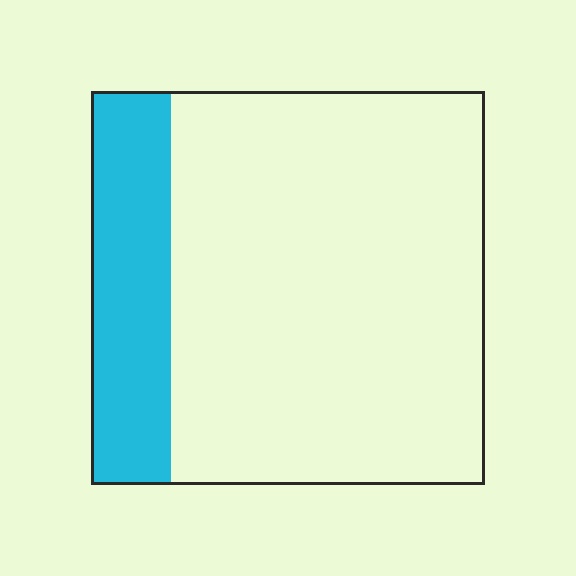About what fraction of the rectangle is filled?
About one fifth (1/5).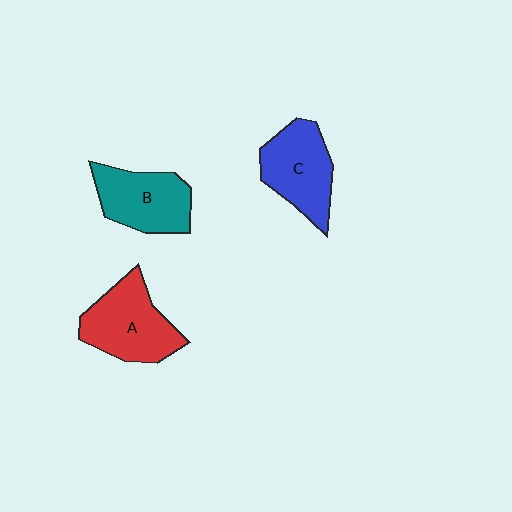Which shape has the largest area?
Shape A (red).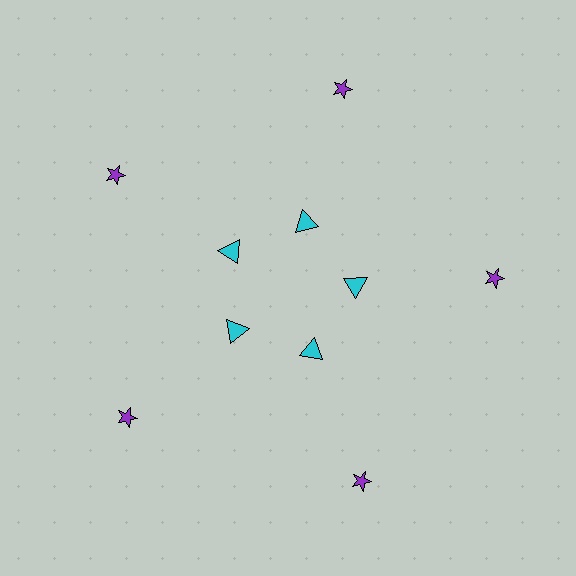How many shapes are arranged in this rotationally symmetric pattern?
There are 10 shapes, arranged in 5 groups of 2.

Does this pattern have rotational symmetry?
Yes, this pattern has 5-fold rotational symmetry. It looks the same after rotating 72 degrees around the center.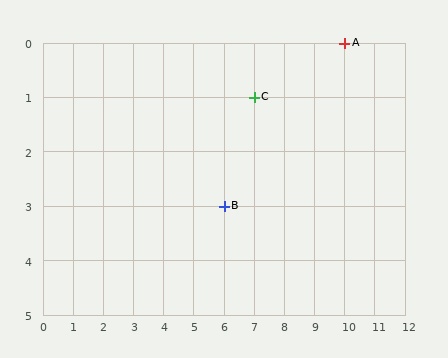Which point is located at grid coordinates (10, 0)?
Point A is at (10, 0).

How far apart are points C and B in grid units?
Points C and B are 1 column and 2 rows apart (about 2.2 grid units diagonally).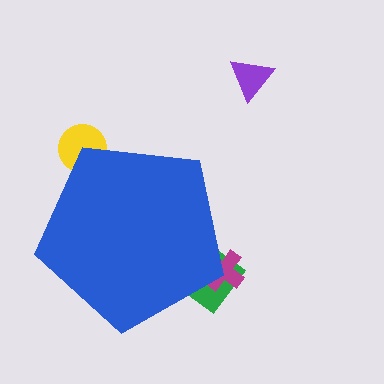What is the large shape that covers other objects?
A blue pentagon.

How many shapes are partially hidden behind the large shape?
3 shapes are partially hidden.